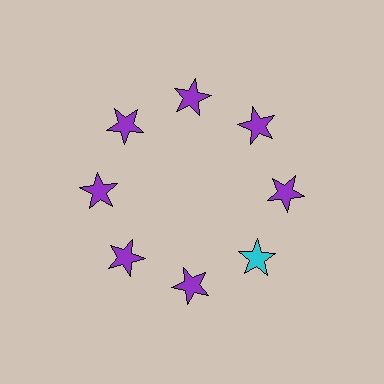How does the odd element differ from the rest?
It has a different color: cyan instead of purple.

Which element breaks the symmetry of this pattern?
The cyan star at roughly the 4 o'clock position breaks the symmetry. All other shapes are purple stars.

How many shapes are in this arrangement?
There are 8 shapes arranged in a ring pattern.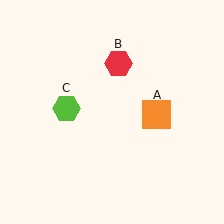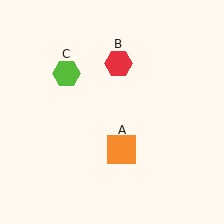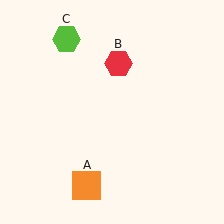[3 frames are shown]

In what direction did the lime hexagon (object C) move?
The lime hexagon (object C) moved up.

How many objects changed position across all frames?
2 objects changed position: orange square (object A), lime hexagon (object C).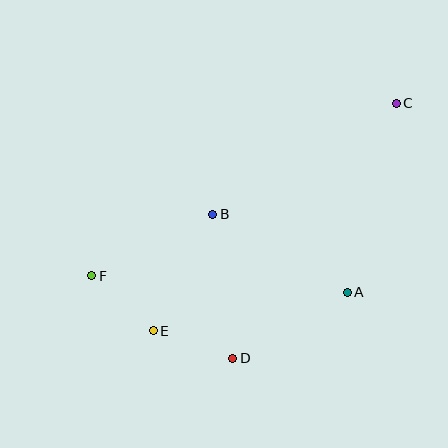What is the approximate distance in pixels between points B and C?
The distance between B and C is approximately 214 pixels.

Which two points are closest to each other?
Points E and F are closest to each other.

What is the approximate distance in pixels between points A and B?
The distance between A and B is approximately 155 pixels.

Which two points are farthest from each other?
Points C and F are farthest from each other.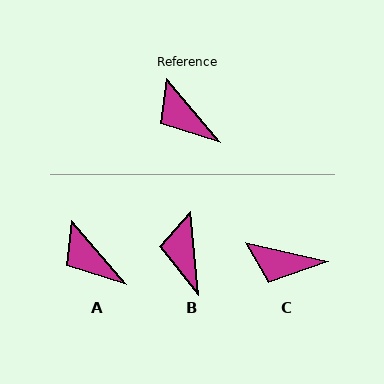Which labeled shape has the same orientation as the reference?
A.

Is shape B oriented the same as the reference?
No, it is off by about 35 degrees.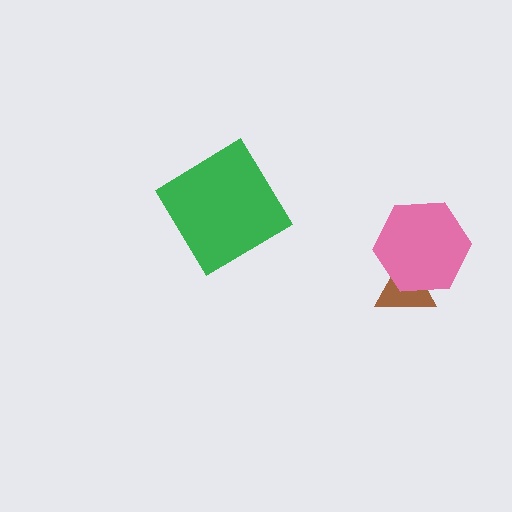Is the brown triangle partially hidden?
Yes, it is partially covered by another shape.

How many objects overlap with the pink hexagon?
1 object overlaps with the pink hexagon.